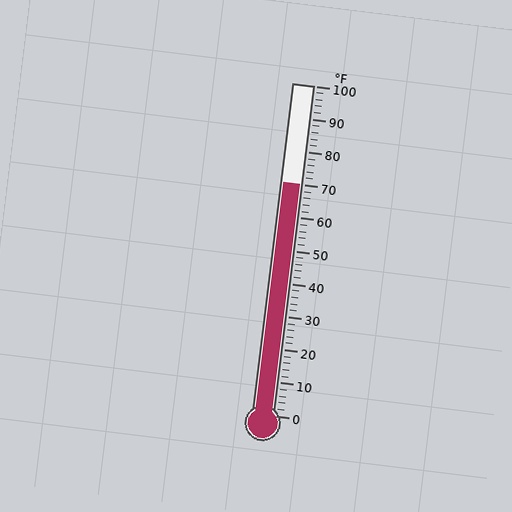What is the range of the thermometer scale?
The thermometer scale ranges from 0°F to 100°F.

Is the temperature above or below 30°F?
The temperature is above 30°F.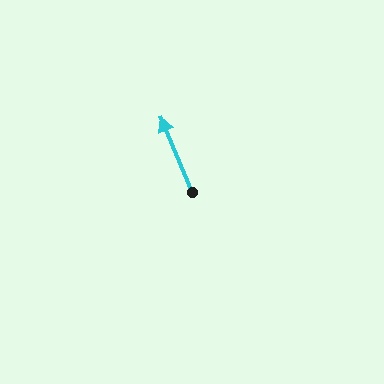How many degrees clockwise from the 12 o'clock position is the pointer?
Approximately 337 degrees.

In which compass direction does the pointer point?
Northwest.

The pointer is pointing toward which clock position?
Roughly 11 o'clock.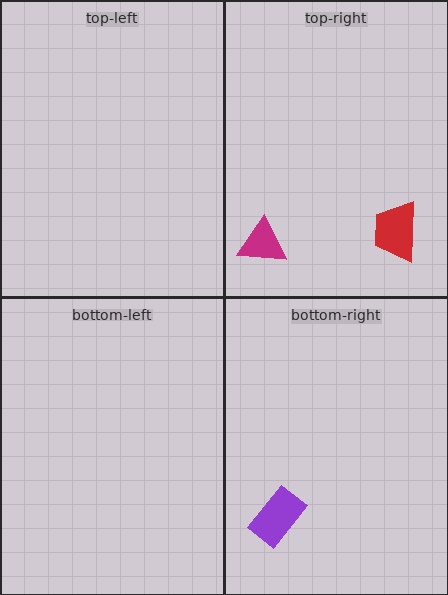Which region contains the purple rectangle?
The bottom-right region.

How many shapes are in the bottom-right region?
1.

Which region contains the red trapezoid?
The top-right region.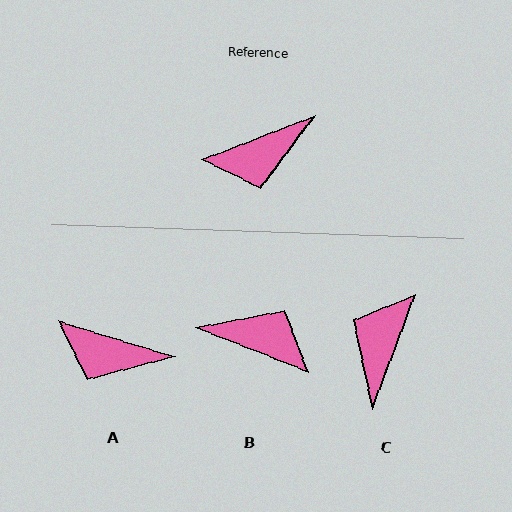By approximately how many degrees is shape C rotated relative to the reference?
Approximately 132 degrees clockwise.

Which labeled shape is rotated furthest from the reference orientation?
B, about 137 degrees away.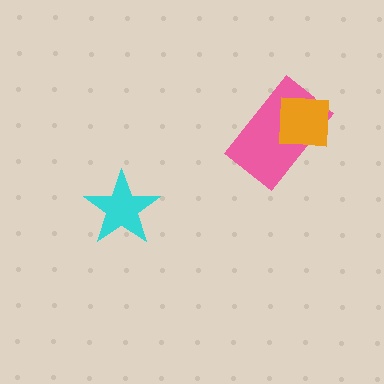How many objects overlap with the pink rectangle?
1 object overlaps with the pink rectangle.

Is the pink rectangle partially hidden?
Yes, it is partially covered by another shape.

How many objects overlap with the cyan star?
0 objects overlap with the cyan star.